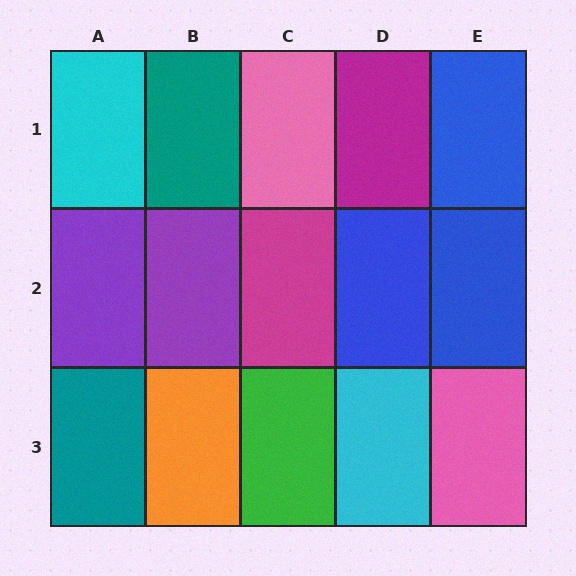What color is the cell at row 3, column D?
Cyan.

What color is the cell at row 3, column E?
Pink.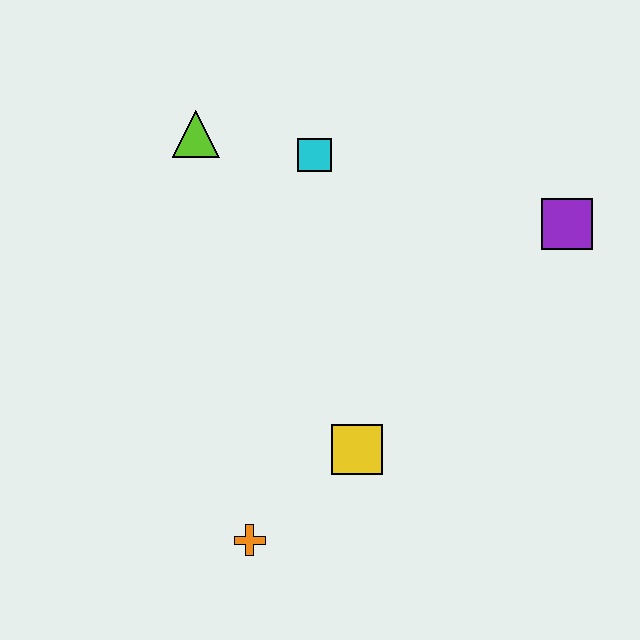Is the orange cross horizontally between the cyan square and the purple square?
No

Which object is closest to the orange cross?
The yellow square is closest to the orange cross.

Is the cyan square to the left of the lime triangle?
No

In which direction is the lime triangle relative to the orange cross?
The lime triangle is above the orange cross.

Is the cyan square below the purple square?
No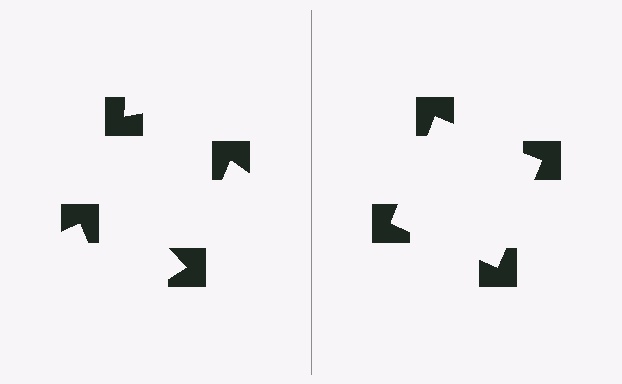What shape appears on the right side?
An illusory square.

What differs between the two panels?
The notched squares are positioned identically on both sides; only the wedge orientations differ. On the right they align to a square; on the left they are misaligned.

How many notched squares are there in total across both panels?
8 — 4 on each side.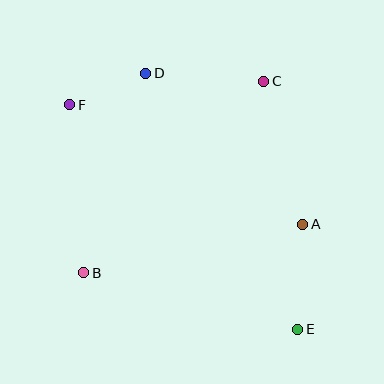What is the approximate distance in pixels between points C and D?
The distance between C and D is approximately 118 pixels.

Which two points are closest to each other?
Points D and F are closest to each other.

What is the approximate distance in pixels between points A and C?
The distance between A and C is approximately 148 pixels.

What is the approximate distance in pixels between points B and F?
The distance between B and F is approximately 169 pixels.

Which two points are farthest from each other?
Points E and F are farthest from each other.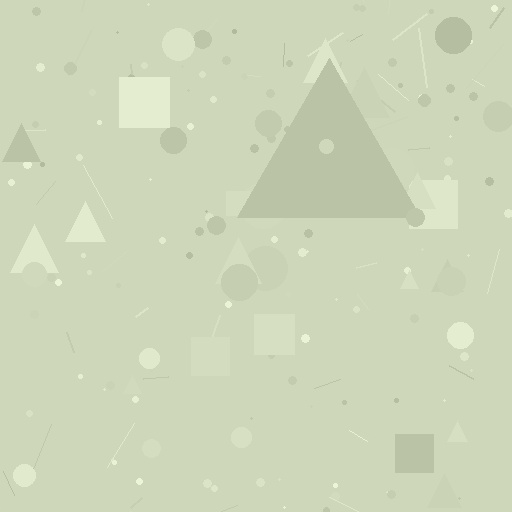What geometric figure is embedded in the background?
A triangle is embedded in the background.